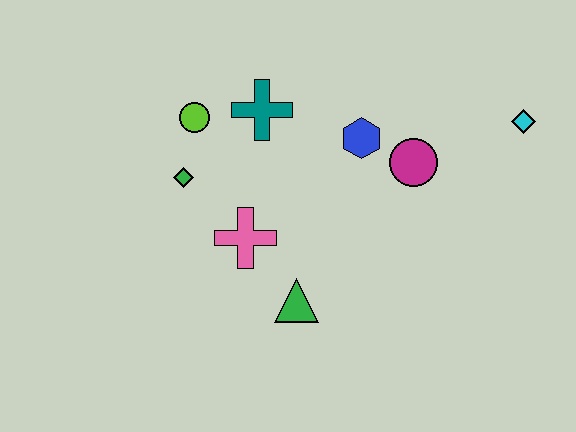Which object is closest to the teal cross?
The lime circle is closest to the teal cross.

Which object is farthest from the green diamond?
The cyan diamond is farthest from the green diamond.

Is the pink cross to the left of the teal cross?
Yes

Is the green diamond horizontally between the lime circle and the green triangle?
No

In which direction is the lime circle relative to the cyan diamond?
The lime circle is to the left of the cyan diamond.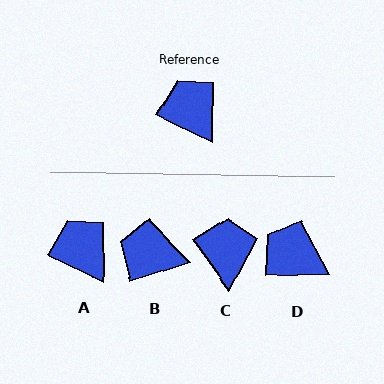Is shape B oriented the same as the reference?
No, it is off by about 43 degrees.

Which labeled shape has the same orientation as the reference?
A.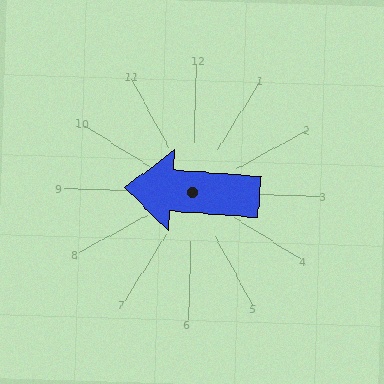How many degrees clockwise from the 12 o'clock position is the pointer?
Approximately 272 degrees.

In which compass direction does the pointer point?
West.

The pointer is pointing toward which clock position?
Roughly 9 o'clock.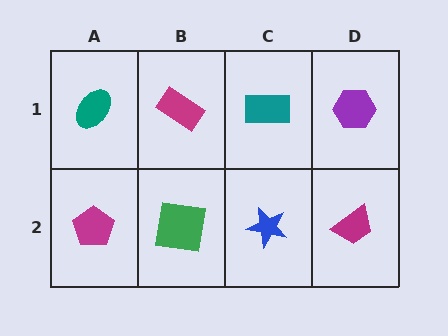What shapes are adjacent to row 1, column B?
A green square (row 2, column B), a teal ellipse (row 1, column A), a teal rectangle (row 1, column C).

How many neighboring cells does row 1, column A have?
2.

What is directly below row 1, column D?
A magenta trapezoid.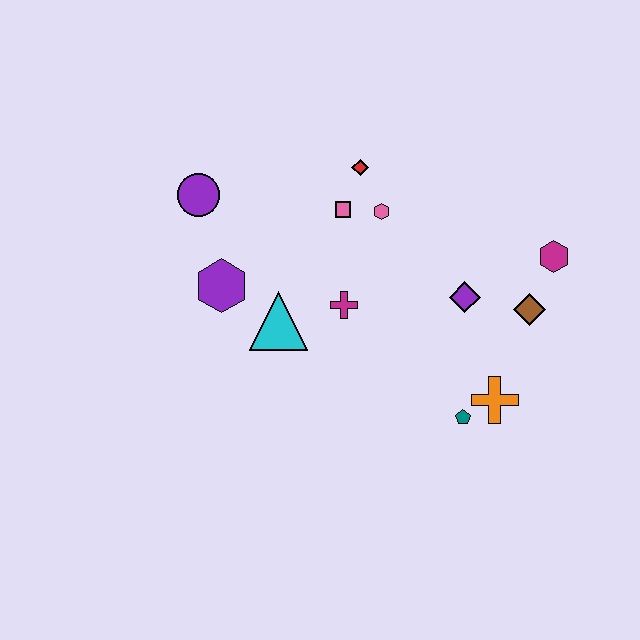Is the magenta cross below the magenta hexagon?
Yes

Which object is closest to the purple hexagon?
The cyan triangle is closest to the purple hexagon.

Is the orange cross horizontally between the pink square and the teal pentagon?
No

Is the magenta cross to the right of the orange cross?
No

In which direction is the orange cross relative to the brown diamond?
The orange cross is below the brown diamond.